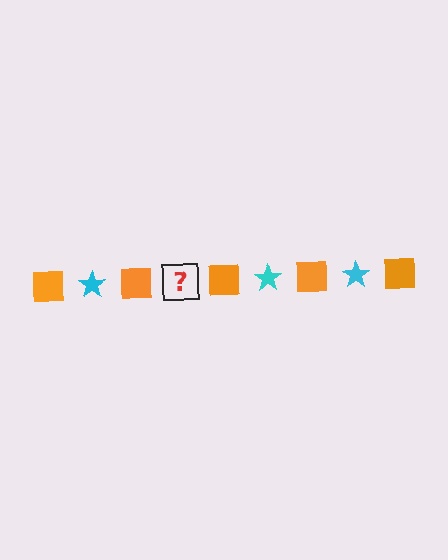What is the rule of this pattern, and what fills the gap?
The rule is that the pattern alternates between orange square and cyan star. The gap should be filled with a cyan star.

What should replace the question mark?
The question mark should be replaced with a cyan star.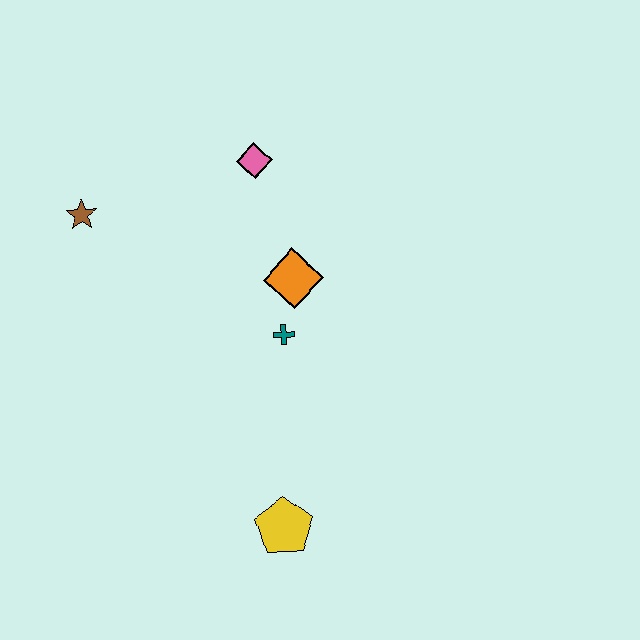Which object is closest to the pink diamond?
The orange diamond is closest to the pink diamond.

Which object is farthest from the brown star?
The yellow pentagon is farthest from the brown star.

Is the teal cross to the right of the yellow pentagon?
Yes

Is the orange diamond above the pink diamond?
No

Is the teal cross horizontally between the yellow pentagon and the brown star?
No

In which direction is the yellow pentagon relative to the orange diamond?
The yellow pentagon is below the orange diamond.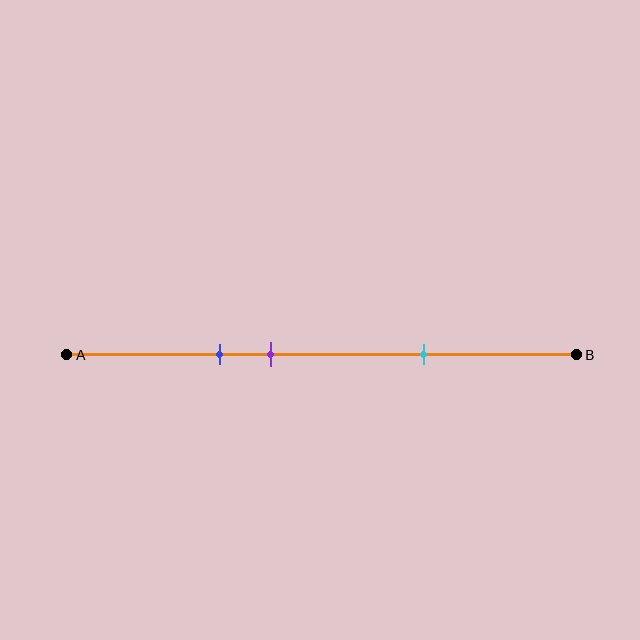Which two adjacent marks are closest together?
The blue and purple marks are the closest adjacent pair.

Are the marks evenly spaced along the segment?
No, the marks are not evenly spaced.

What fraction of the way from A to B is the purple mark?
The purple mark is approximately 40% (0.4) of the way from A to B.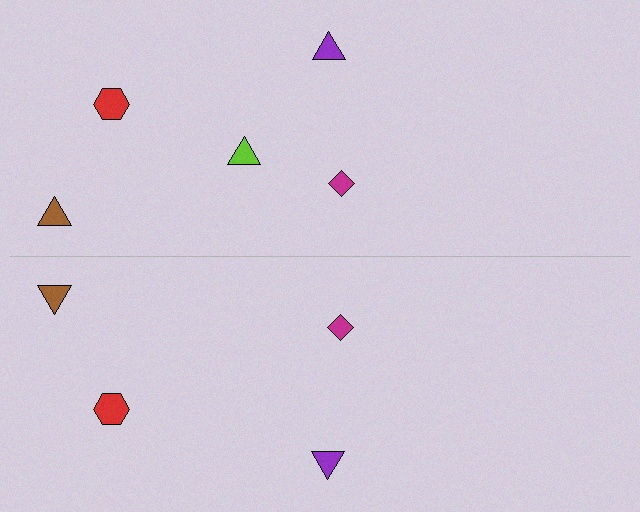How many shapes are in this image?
There are 9 shapes in this image.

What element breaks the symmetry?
A lime triangle is missing from the bottom side.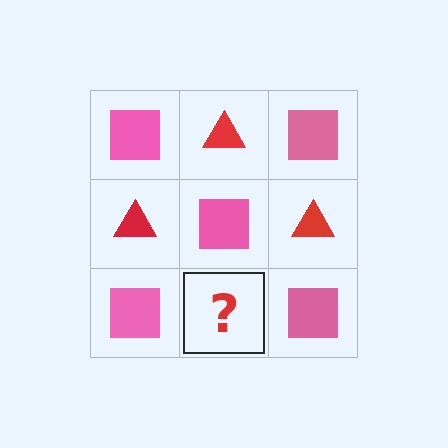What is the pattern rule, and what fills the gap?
The rule is that it alternates pink square and red triangle in a checkerboard pattern. The gap should be filled with a red triangle.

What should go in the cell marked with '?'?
The missing cell should contain a red triangle.